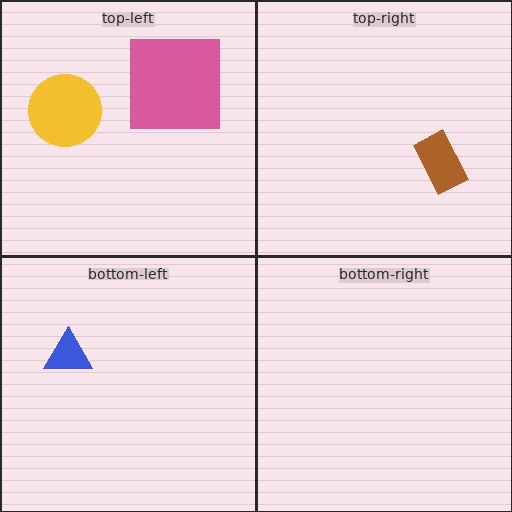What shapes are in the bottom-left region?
The blue triangle.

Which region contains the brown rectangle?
The top-right region.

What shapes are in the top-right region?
The brown rectangle.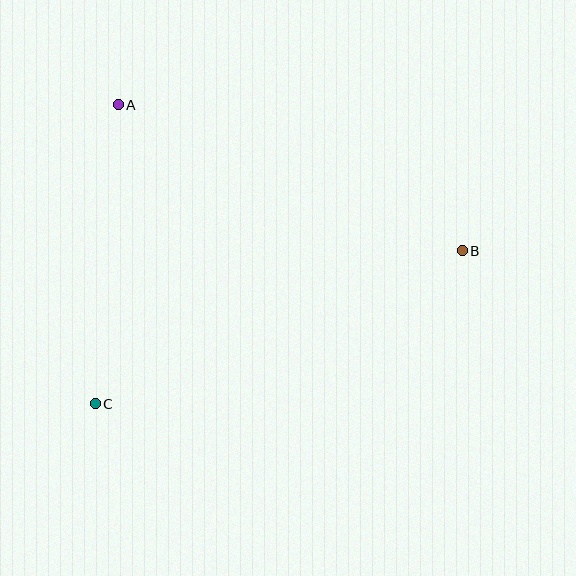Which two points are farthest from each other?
Points B and C are farthest from each other.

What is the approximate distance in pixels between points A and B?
The distance between A and B is approximately 374 pixels.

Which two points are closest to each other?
Points A and C are closest to each other.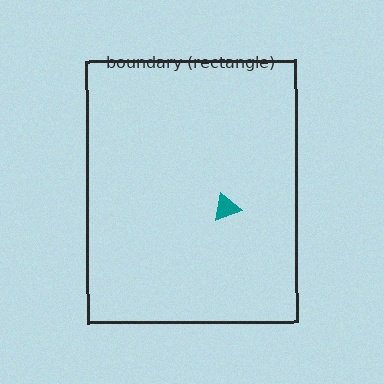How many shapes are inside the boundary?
1 inside, 0 outside.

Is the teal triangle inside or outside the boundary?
Inside.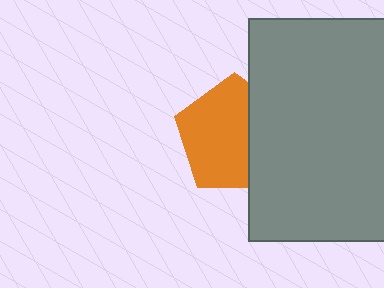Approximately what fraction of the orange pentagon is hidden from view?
Roughly 35% of the orange pentagon is hidden behind the gray rectangle.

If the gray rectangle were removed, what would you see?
You would see the complete orange pentagon.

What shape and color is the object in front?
The object in front is a gray rectangle.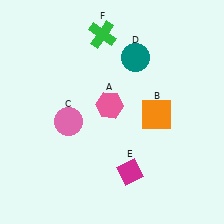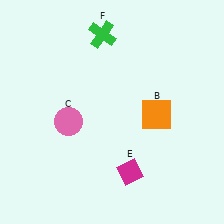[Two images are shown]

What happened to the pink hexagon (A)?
The pink hexagon (A) was removed in Image 2. It was in the top-left area of Image 1.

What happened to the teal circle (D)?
The teal circle (D) was removed in Image 2. It was in the top-right area of Image 1.